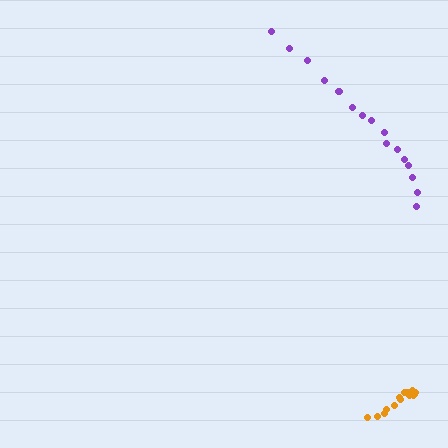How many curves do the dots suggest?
There are 2 distinct paths.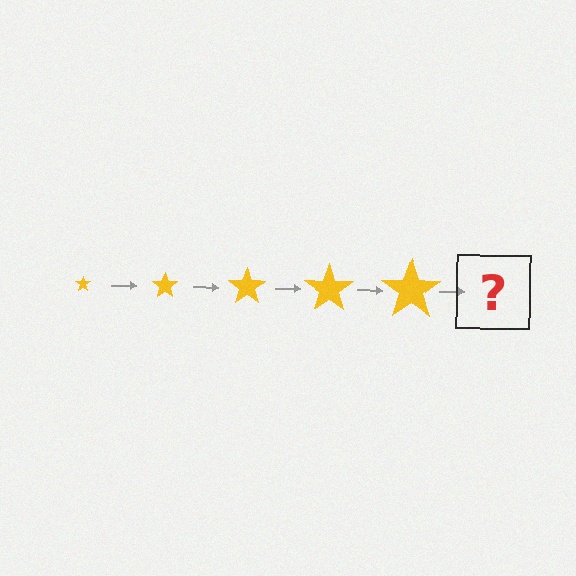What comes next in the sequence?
The next element should be a yellow star, larger than the previous one.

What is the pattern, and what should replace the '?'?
The pattern is that the star gets progressively larger each step. The '?' should be a yellow star, larger than the previous one.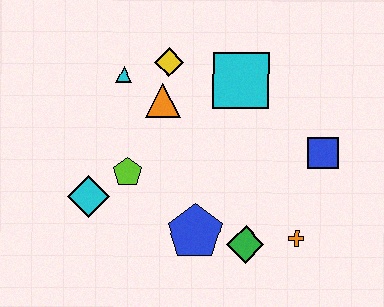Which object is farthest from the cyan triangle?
The orange cross is farthest from the cyan triangle.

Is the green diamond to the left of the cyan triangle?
No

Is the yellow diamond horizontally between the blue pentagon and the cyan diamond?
Yes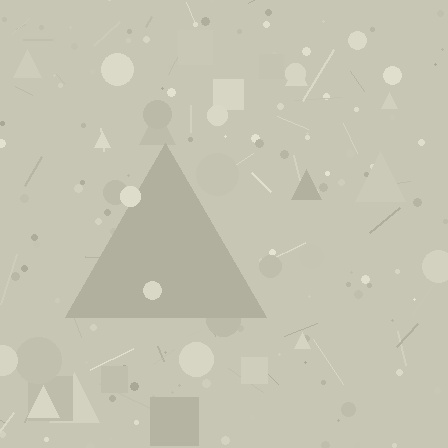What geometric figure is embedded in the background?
A triangle is embedded in the background.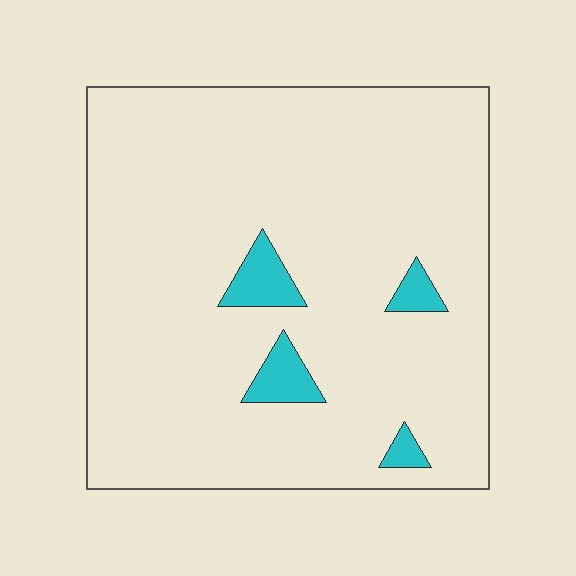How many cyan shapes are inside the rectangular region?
4.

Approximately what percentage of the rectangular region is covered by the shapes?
Approximately 5%.